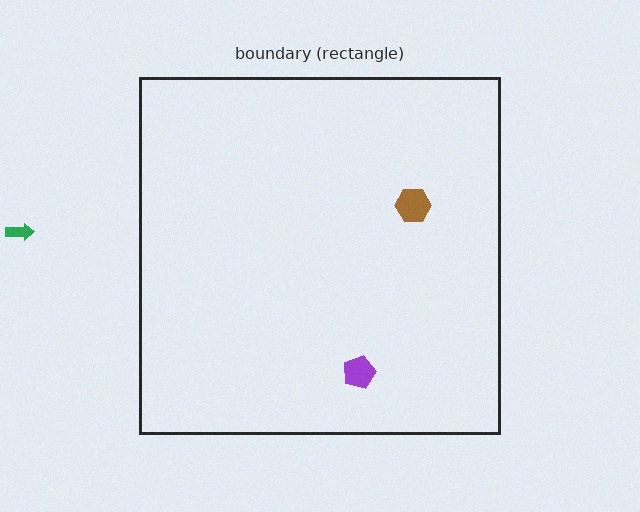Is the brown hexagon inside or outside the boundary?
Inside.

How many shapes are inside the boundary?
2 inside, 1 outside.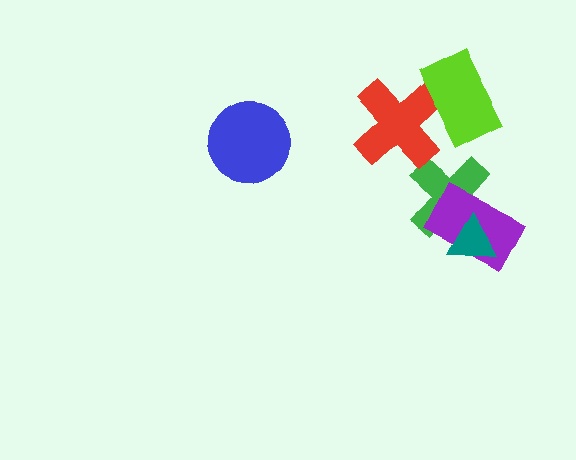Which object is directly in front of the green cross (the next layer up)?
The purple rectangle is directly in front of the green cross.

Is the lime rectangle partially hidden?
No, no other shape covers it.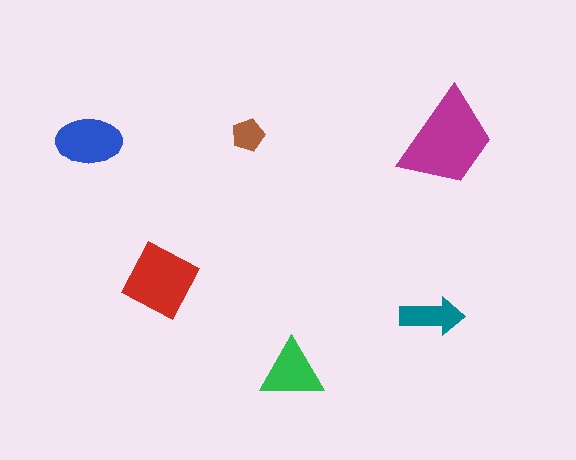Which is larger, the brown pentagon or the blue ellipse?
The blue ellipse.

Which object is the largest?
The magenta trapezoid.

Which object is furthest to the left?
The blue ellipse is leftmost.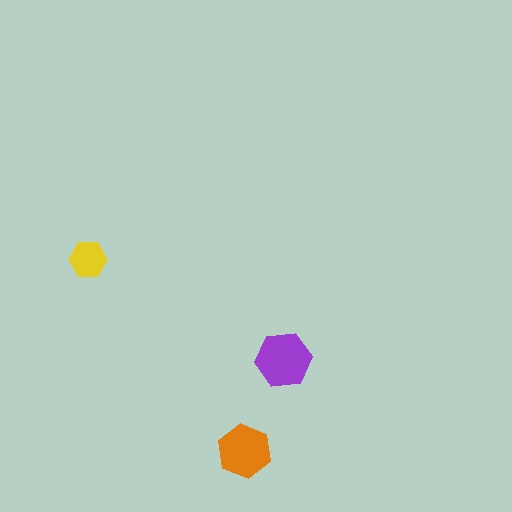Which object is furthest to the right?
The purple hexagon is rightmost.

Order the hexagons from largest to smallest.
the purple one, the orange one, the yellow one.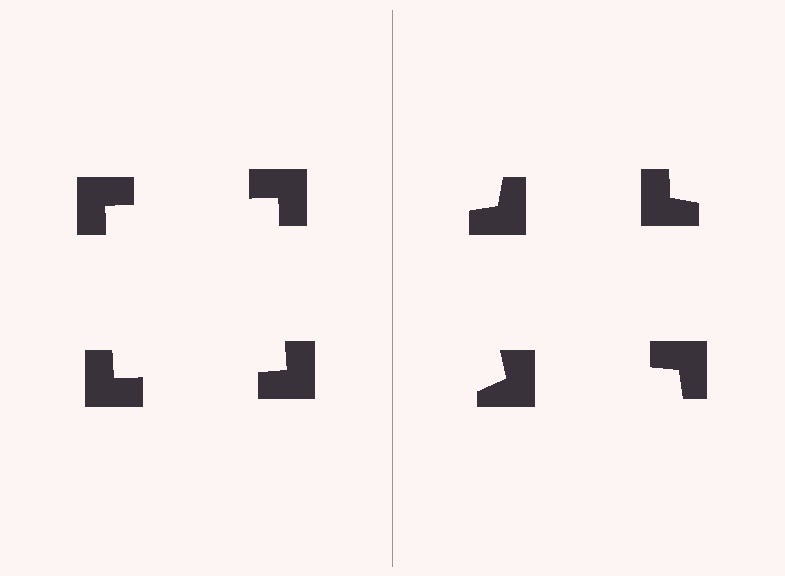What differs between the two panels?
The notched squares are positioned identically on both sides; only the wedge orientations differ. On the left they align to a square; on the right they are misaligned.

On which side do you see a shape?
An illusory square appears on the left side. On the right side the wedge cuts are rotated, so no coherent shape forms.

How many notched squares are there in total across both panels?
8 — 4 on each side.